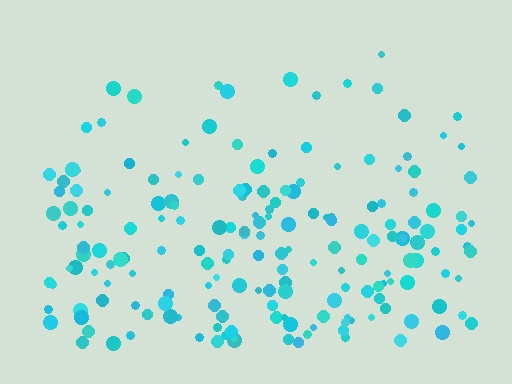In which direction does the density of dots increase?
From top to bottom, with the bottom side densest.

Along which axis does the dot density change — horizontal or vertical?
Vertical.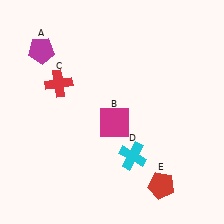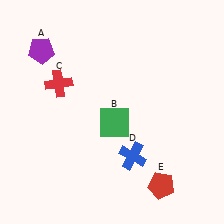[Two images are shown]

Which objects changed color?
A changed from magenta to purple. B changed from magenta to green. D changed from cyan to blue.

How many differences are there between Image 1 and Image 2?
There are 3 differences between the two images.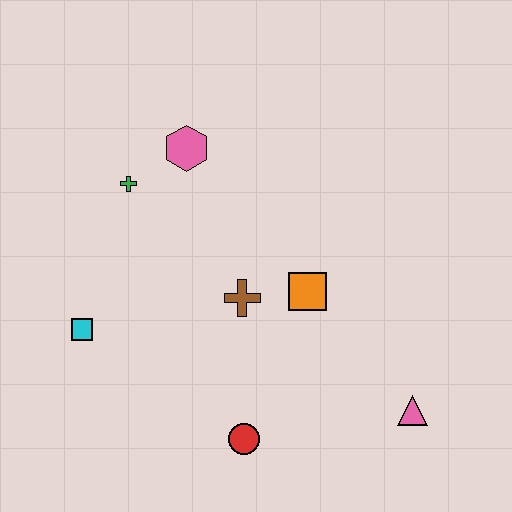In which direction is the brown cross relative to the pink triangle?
The brown cross is to the left of the pink triangle.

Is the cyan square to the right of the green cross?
No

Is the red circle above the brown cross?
No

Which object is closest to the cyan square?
The green cross is closest to the cyan square.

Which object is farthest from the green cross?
The pink triangle is farthest from the green cross.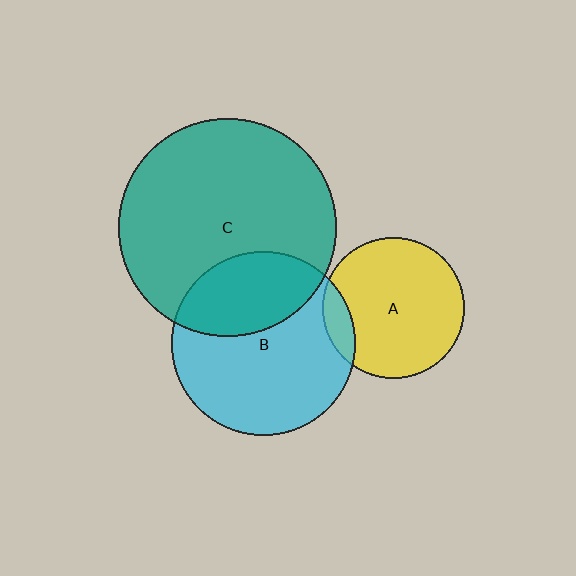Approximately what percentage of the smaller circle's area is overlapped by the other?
Approximately 10%.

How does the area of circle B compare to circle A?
Approximately 1.7 times.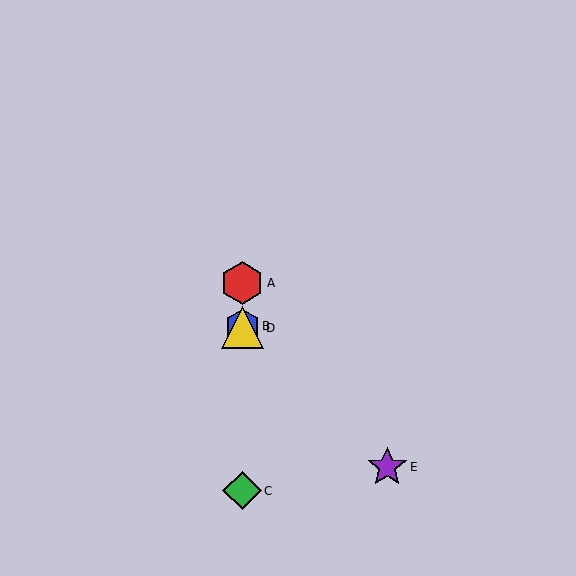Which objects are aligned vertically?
Objects A, B, C, D are aligned vertically.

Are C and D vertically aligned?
Yes, both are at x≈242.